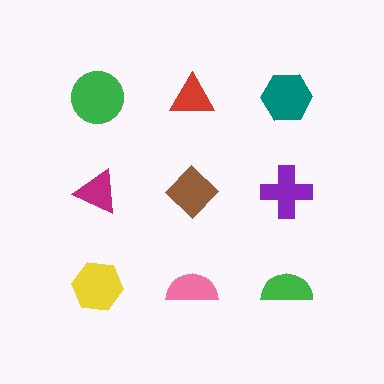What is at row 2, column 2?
A brown diamond.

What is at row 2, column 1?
A magenta triangle.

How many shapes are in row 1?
3 shapes.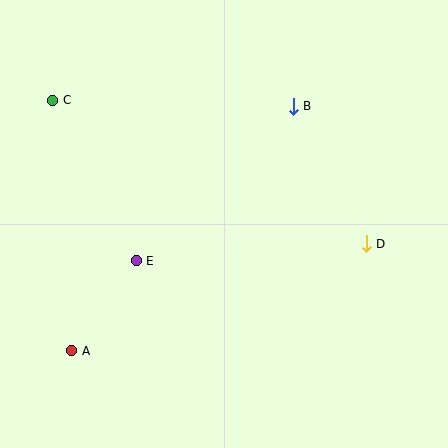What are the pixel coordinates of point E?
Point E is at (136, 261).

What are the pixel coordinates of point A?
Point A is at (72, 351).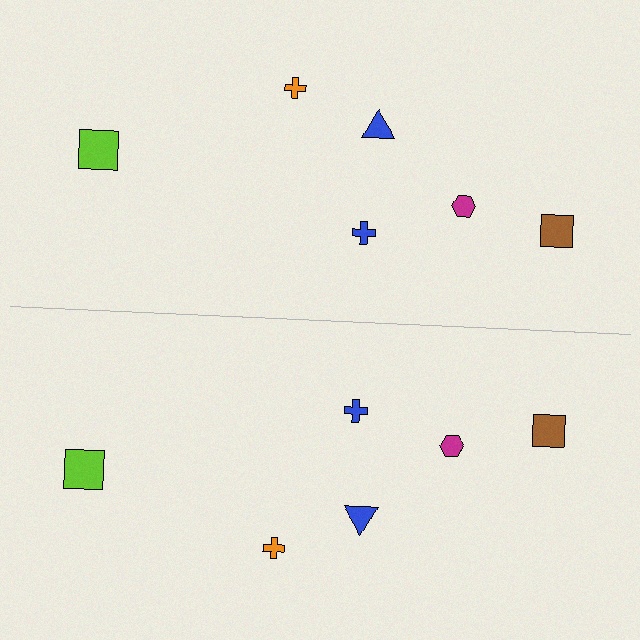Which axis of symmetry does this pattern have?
The pattern has a horizontal axis of symmetry running through the center of the image.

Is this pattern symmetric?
Yes, this pattern has bilateral (reflection) symmetry.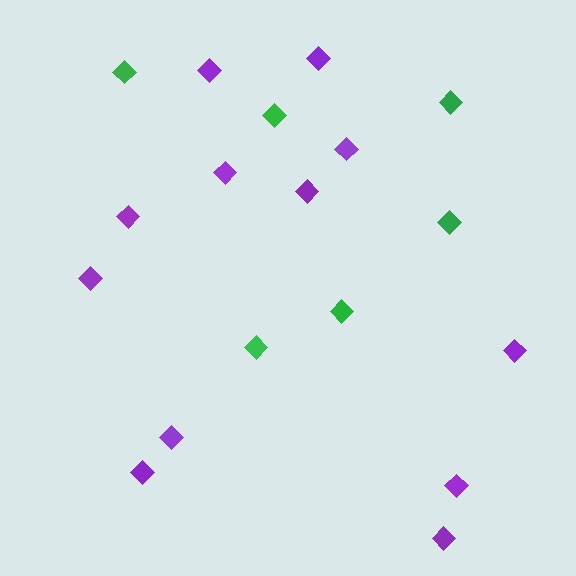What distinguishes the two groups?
There are 2 groups: one group of green diamonds (6) and one group of purple diamonds (12).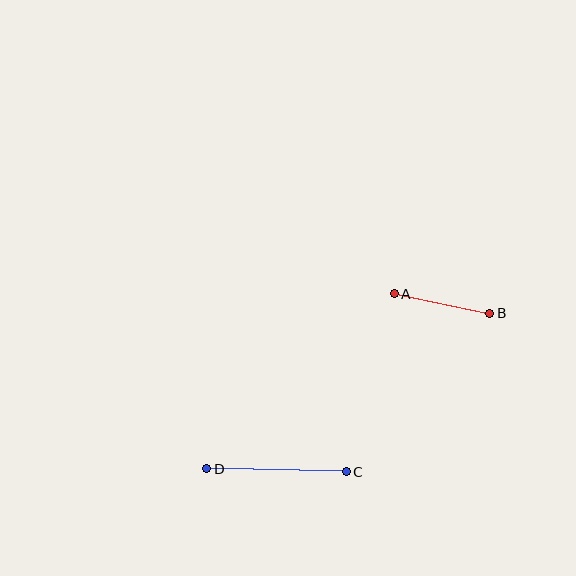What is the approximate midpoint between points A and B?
The midpoint is at approximately (442, 303) pixels.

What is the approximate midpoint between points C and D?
The midpoint is at approximately (276, 470) pixels.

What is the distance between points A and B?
The distance is approximately 98 pixels.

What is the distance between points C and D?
The distance is approximately 140 pixels.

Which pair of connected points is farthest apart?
Points C and D are farthest apart.